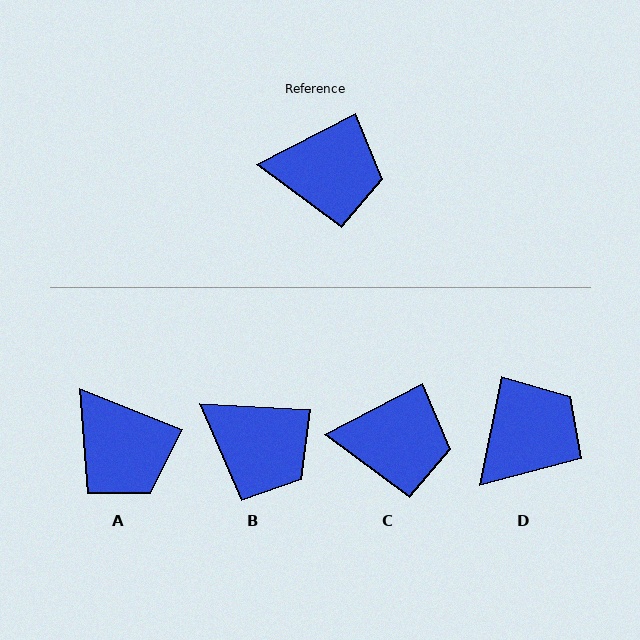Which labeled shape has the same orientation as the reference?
C.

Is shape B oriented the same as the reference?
No, it is off by about 30 degrees.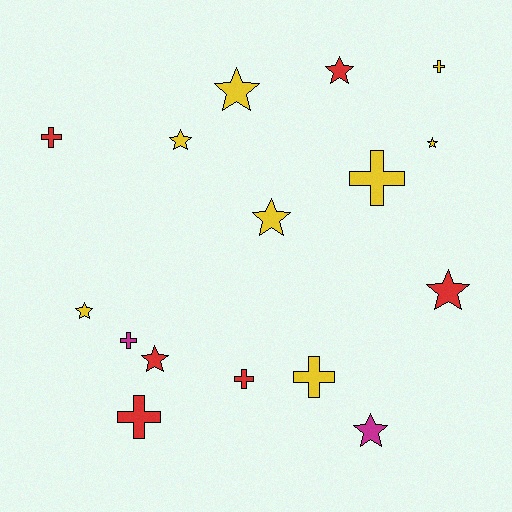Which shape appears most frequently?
Star, with 9 objects.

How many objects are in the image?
There are 16 objects.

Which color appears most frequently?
Yellow, with 8 objects.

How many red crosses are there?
There are 3 red crosses.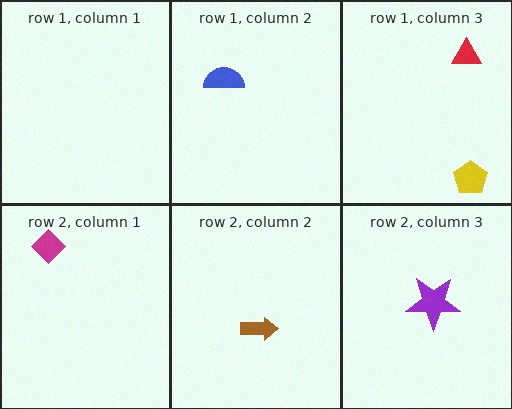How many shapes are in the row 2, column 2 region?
1.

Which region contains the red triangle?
The row 1, column 3 region.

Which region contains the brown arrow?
The row 2, column 2 region.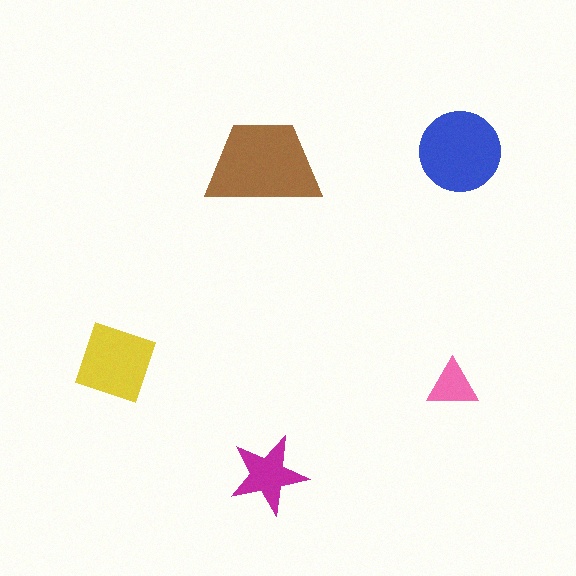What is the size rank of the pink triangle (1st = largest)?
5th.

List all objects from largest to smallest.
The brown trapezoid, the blue circle, the yellow square, the magenta star, the pink triangle.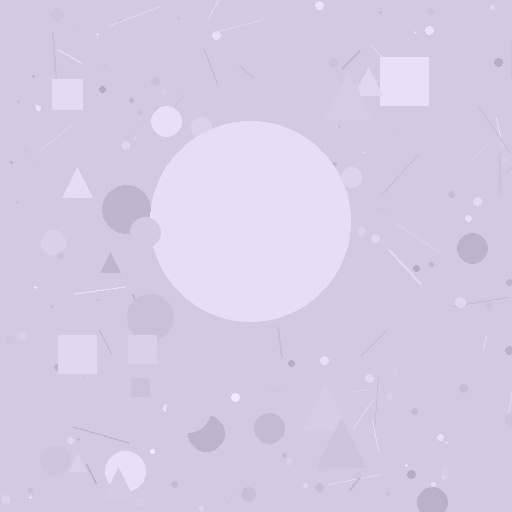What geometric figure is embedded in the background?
A circle is embedded in the background.